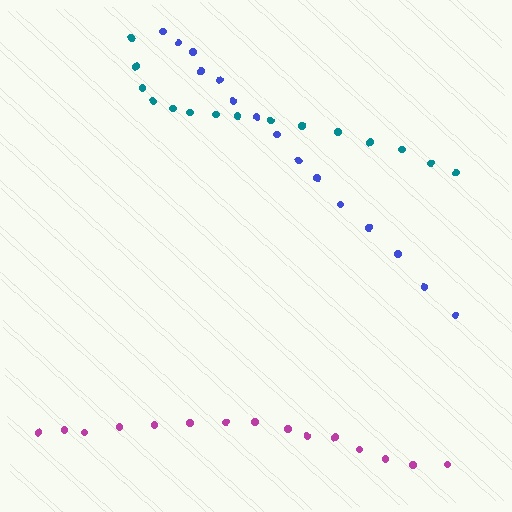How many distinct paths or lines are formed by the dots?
There are 3 distinct paths.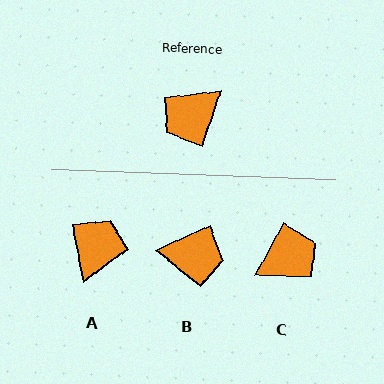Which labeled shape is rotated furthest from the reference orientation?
C, about 171 degrees away.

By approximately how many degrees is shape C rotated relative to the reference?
Approximately 171 degrees counter-clockwise.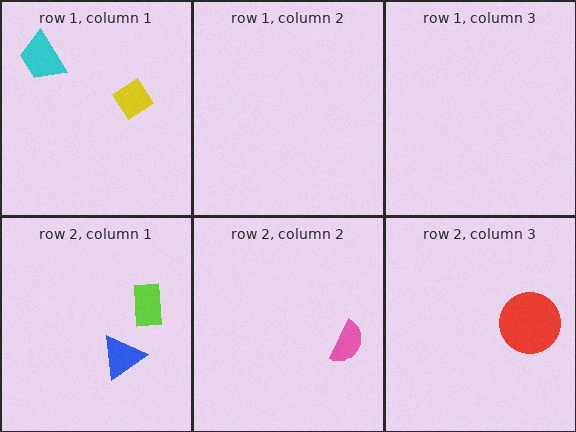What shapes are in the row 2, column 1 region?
The blue triangle, the lime rectangle.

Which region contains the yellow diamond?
The row 1, column 1 region.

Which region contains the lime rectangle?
The row 2, column 1 region.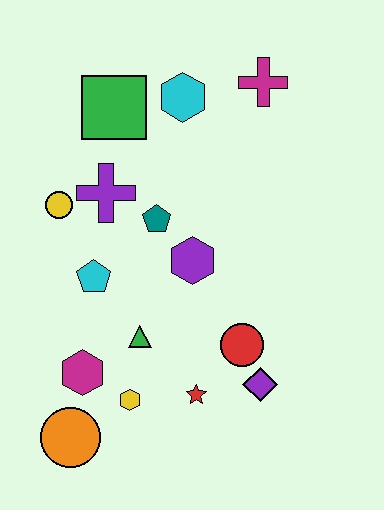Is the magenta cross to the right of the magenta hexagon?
Yes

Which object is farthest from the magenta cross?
The orange circle is farthest from the magenta cross.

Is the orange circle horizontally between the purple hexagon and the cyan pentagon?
No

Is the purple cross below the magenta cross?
Yes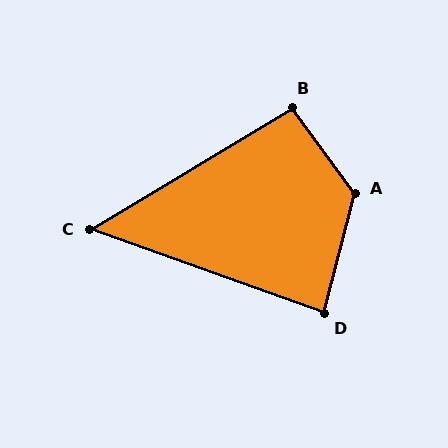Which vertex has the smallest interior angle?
C, at approximately 51 degrees.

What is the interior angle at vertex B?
Approximately 95 degrees (obtuse).